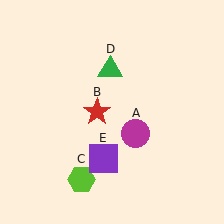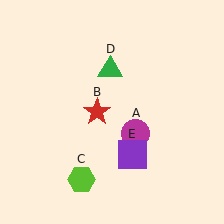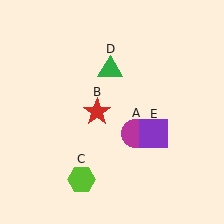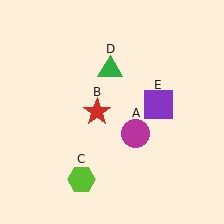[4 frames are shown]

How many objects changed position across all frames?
1 object changed position: purple square (object E).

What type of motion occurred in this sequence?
The purple square (object E) rotated counterclockwise around the center of the scene.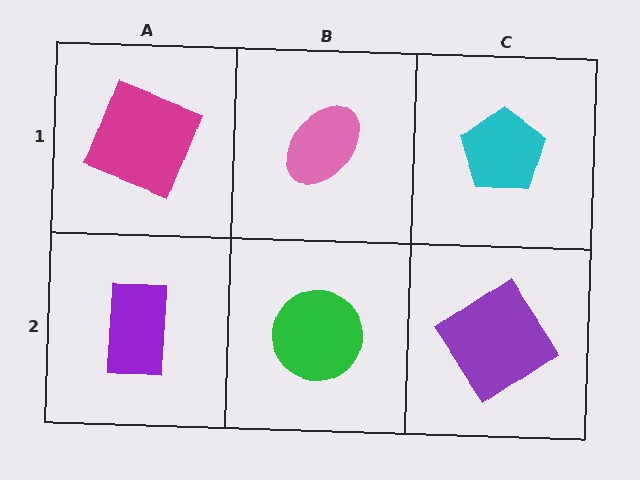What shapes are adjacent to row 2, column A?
A magenta square (row 1, column A), a green circle (row 2, column B).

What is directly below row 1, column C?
A purple diamond.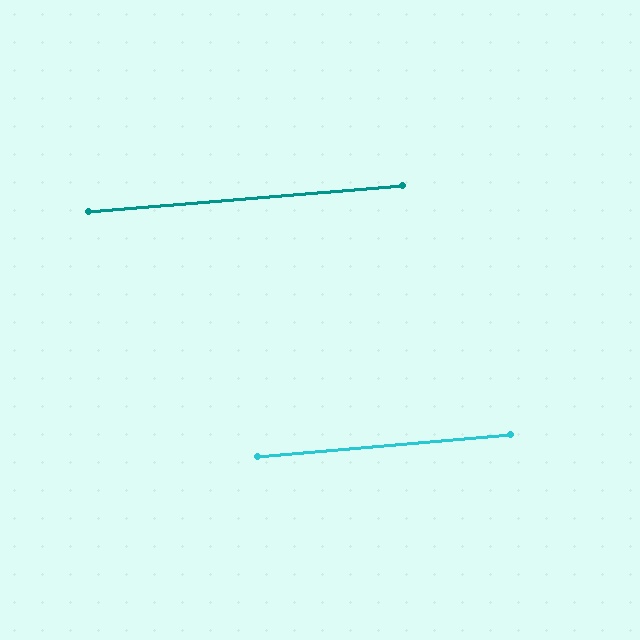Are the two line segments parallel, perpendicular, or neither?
Parallel — their directions differ by only 0.1°.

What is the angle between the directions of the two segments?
Approximately 0 degrees.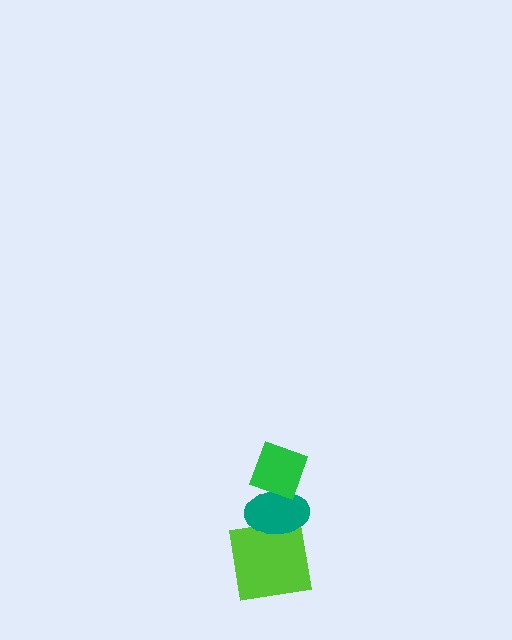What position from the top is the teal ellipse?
The teal ellipse is 2nd from the top.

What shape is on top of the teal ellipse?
The green diamond is on top of the teal ellipse.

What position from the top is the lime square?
The lime square is 3rd from the top.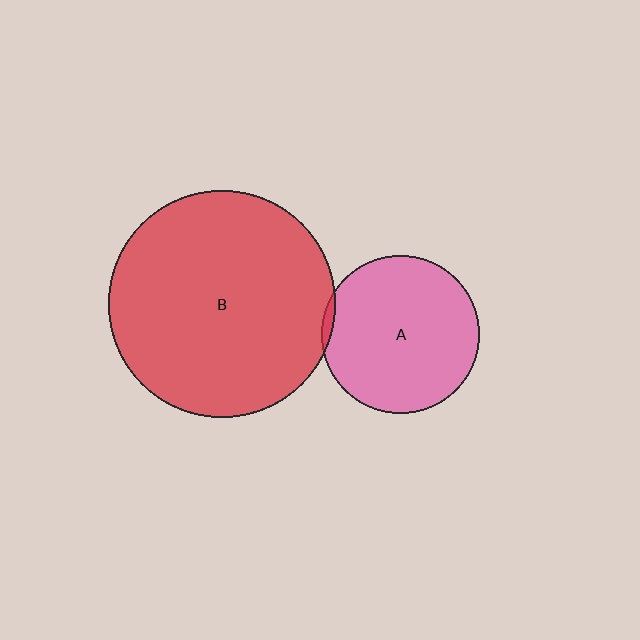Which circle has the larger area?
Circle B (red).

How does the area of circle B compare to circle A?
Approximately 2.1 times.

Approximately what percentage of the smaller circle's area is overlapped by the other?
Approximately 5%.